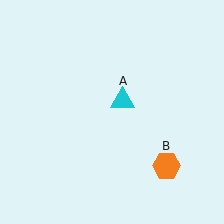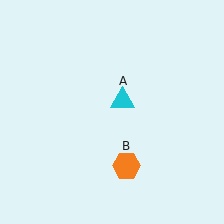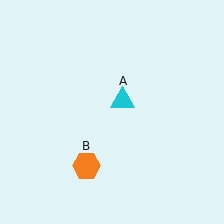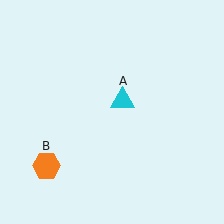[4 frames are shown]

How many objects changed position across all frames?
1 object changed position: orange hexagon (object B).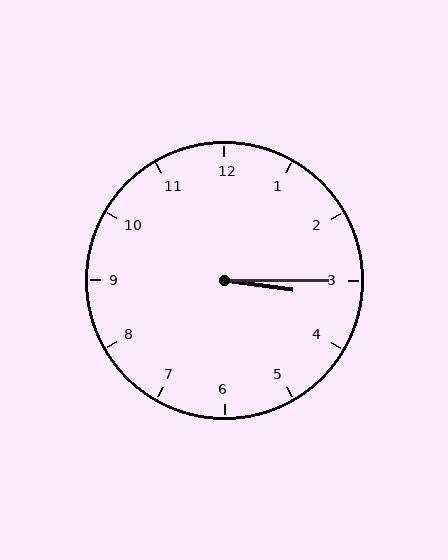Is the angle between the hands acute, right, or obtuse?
It is acute.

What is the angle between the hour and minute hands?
Approximately 8 degrees.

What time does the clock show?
3:15.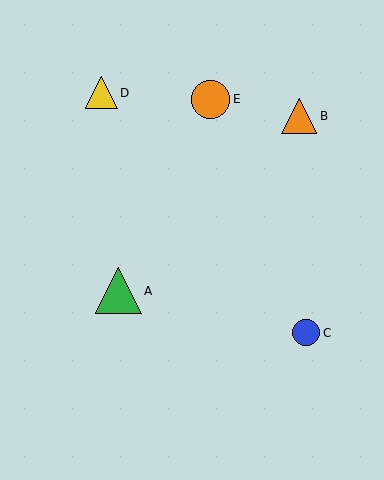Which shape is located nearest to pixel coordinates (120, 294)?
The green triangle (labeled A) at (118, 291) is nearest to that location.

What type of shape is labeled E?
Shape E is an orange circle.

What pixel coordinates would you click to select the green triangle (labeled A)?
Click at (118, 291) to select the green triangle A.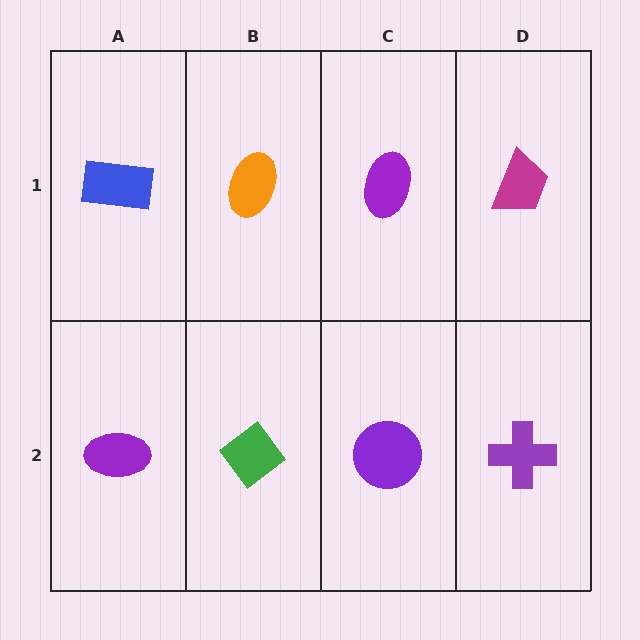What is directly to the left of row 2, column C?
A green diamond.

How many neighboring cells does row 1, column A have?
2.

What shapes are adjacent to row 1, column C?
A purple circle (row 2, column C), an orange ellipse (row 1, column B), a magenta trapezoid (row 1, column D).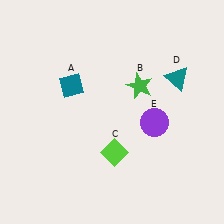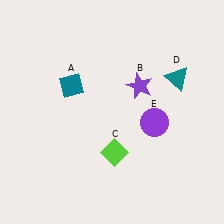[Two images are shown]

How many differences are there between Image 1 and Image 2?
There is 1 difference between the two images.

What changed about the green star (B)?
In Image 1, B is green. In Image 2, it changed to purple.